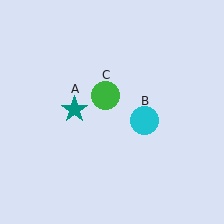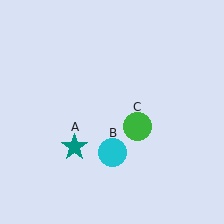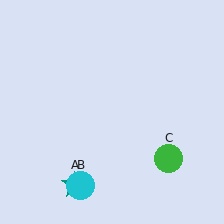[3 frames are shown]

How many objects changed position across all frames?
3 objects changed position: teal star (object A), cyan circle (object B), green circle (object C).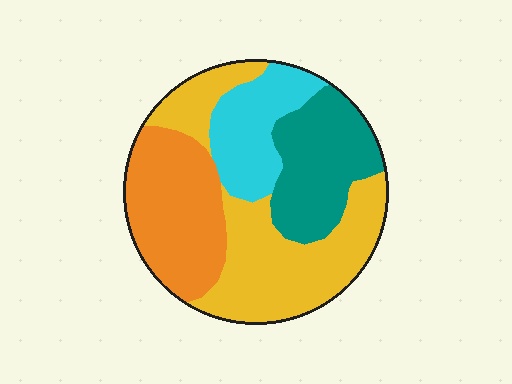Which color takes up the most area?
Yellow, at roughly 35%.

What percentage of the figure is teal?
Teal takes up about one fifth (1/5) of the figure.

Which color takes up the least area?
Cyan, at roughly 15%.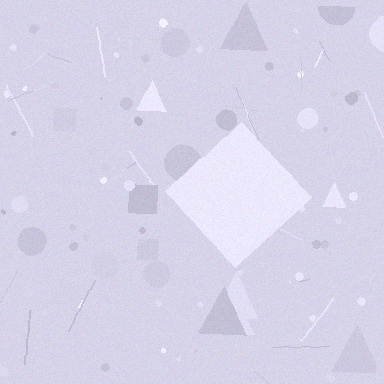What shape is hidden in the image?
A diamond is hidden in the image.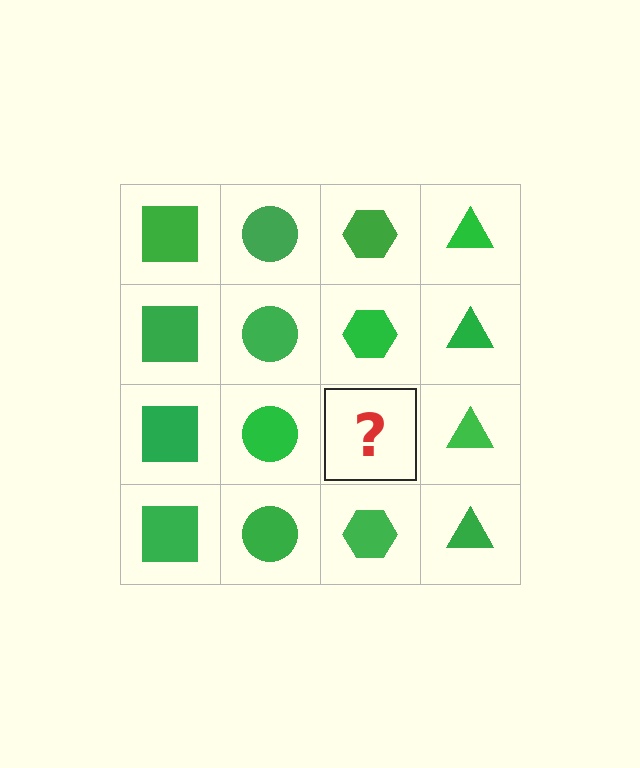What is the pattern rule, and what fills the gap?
The rule is that each column has a consistent shape. The gap should be filled with a green hexagon.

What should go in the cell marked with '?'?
The missing cell should contain a green hexagon.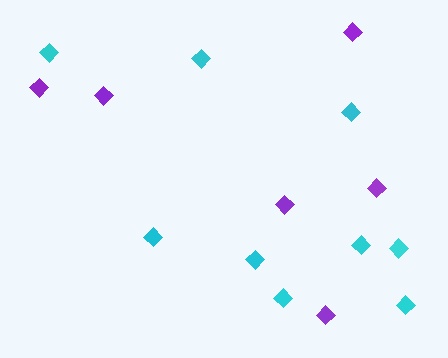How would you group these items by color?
There are 2 groups: one group of cyan diamonds (9) and one group of purple diamonds (6).